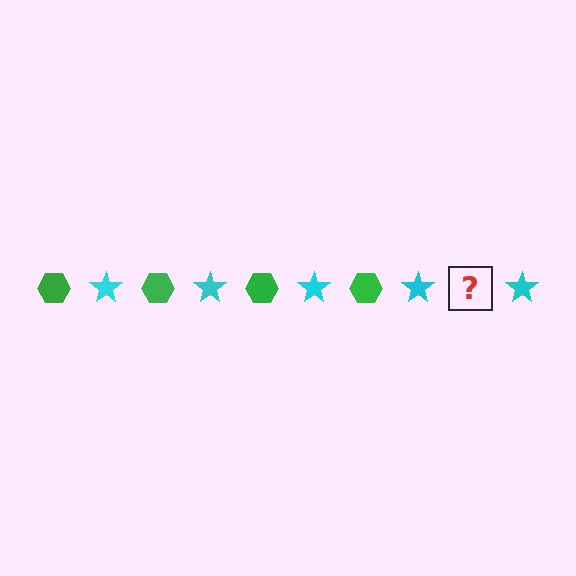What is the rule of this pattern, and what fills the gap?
The rule is that the pattern alternates between green hexagon and cyan star. The gap should be filled with a green hexagon.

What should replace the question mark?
The question mark should be replaced with a green hexagon.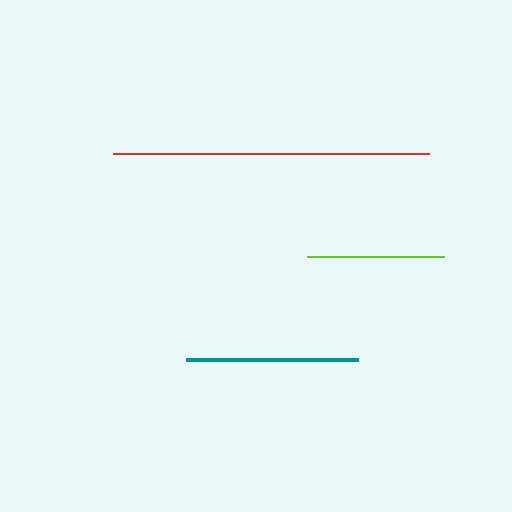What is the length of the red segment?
The red segment is approximately 316 pixels long.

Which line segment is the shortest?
The lime line is the shortest at approximately 137 pixels.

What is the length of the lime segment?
The lime segment is approximately 137 pixels long.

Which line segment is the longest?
The red line is the longest at approximately 316 pixels.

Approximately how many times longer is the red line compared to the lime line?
The red line is approximately 2.3 times the length of the lime line.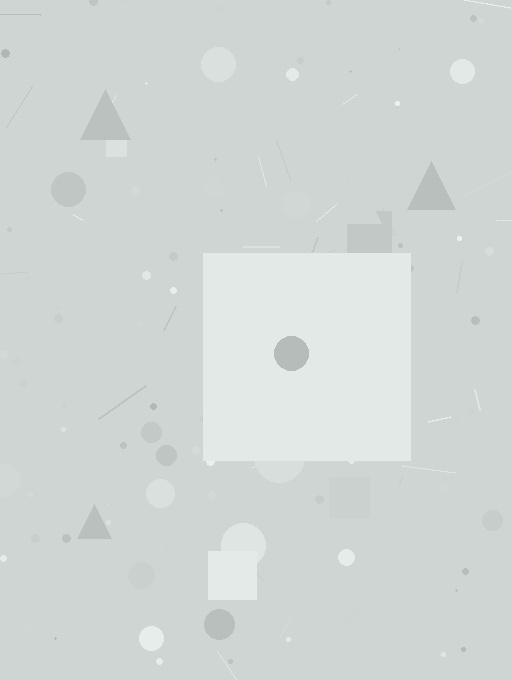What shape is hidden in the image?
A square is hidden in the image.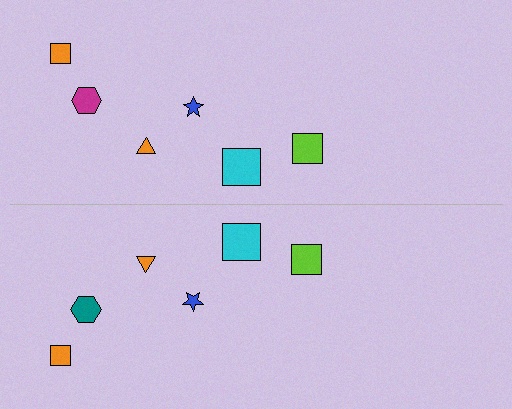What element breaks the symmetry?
The teal hexagon on the bottom side breaks the symmetry — its mirror counterpart is magenta.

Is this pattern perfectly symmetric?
No, the pattern is not perfectly symmetric. The teal hexagon on the bottom side breaks the symmetry — its mirror counterpart is magenta.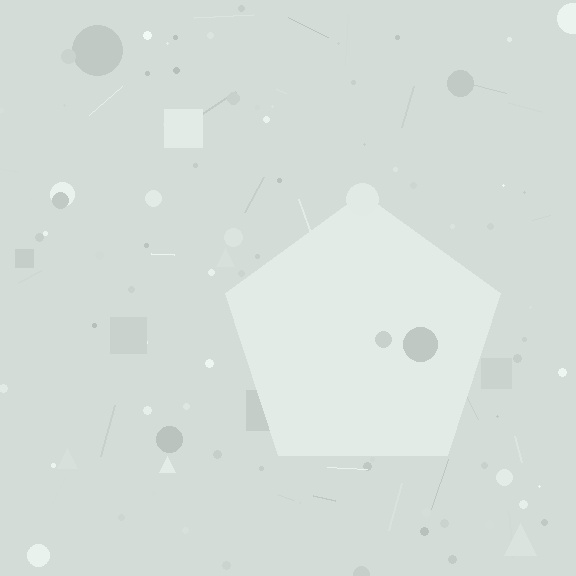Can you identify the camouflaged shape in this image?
The camouflaged shape is a pentagon.